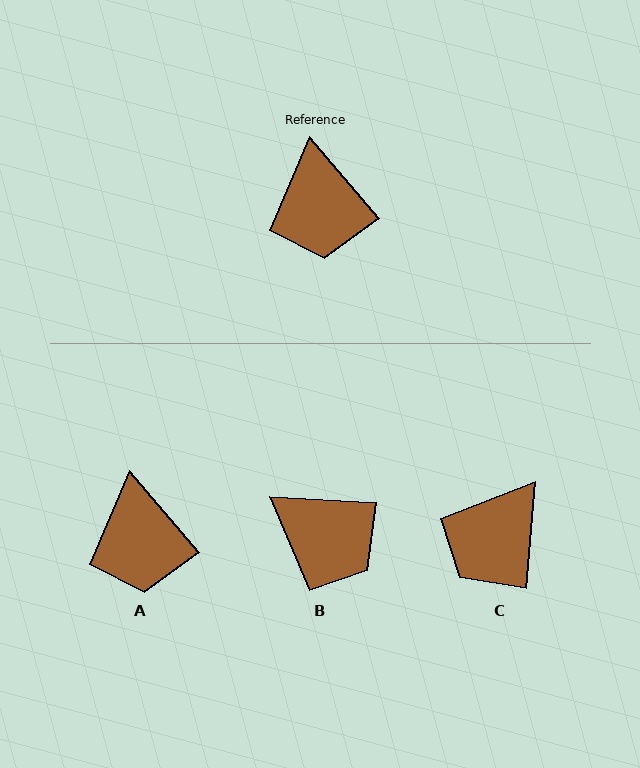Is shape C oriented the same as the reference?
No, it is off by about 45 degrees.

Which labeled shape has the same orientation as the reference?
A.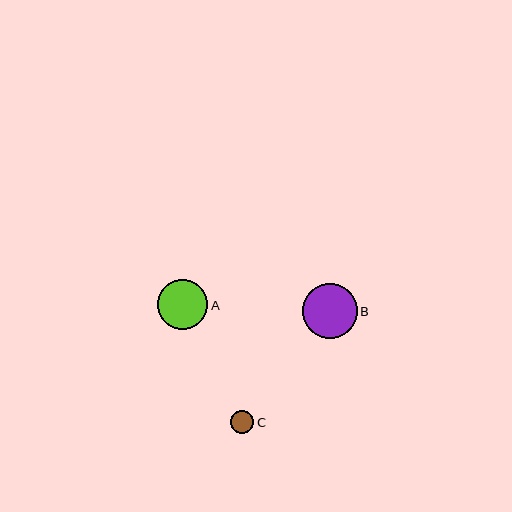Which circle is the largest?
Circle B is the largest with a size of approximately 55 pixels.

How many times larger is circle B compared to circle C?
Circle B is approximately 2.4 times the size of circle C.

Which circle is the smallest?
Circle C is the smallest with a size of approximately 23 pixels.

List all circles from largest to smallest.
From largest to smallest: B, A, C.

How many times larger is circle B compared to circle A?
Circle B is approximately 1.1 times the size of circle A.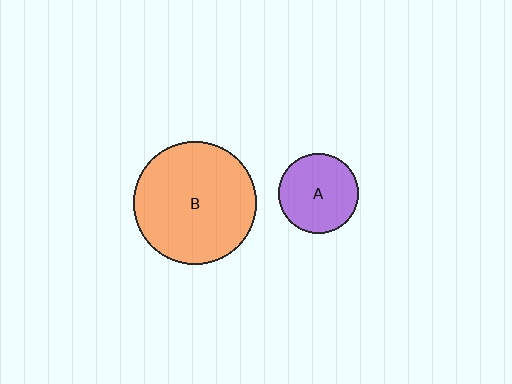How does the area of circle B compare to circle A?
Approximately 2.4 times.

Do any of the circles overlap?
No, none of the circles overlap.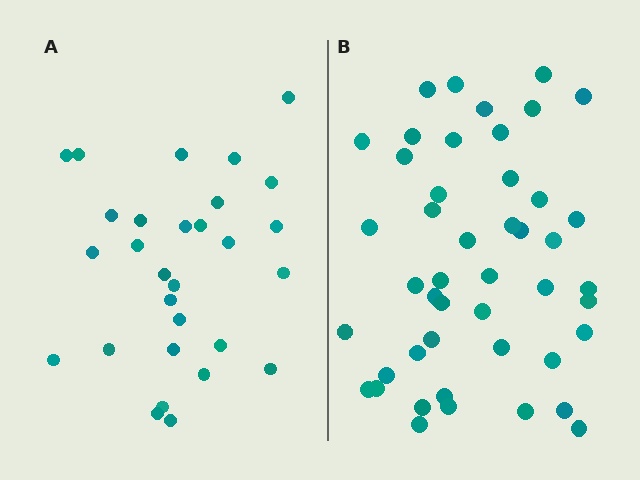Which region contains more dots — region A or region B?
Region B (the right region) has more dots.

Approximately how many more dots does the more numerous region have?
Region B has approximately 15 more dots than region A.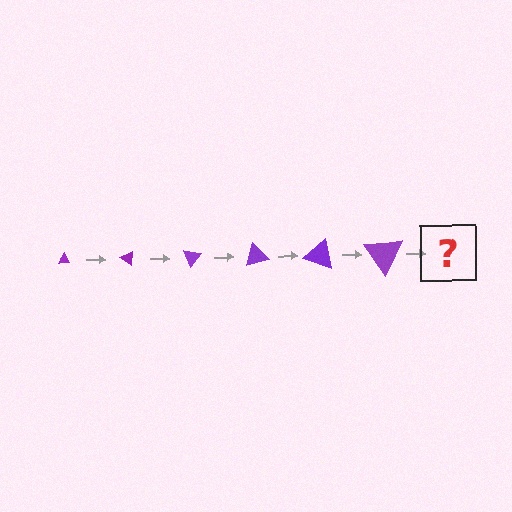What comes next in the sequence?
The next element should be a triangle, larger than the previous one and rotated 210 degrees from the start.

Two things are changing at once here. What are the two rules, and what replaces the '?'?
The two rules are that the triangle grows larger each step and it rotates 35 degrees each step. The '?' should be a triangle, larger than the previous one and rotated 210 degrees from the start.